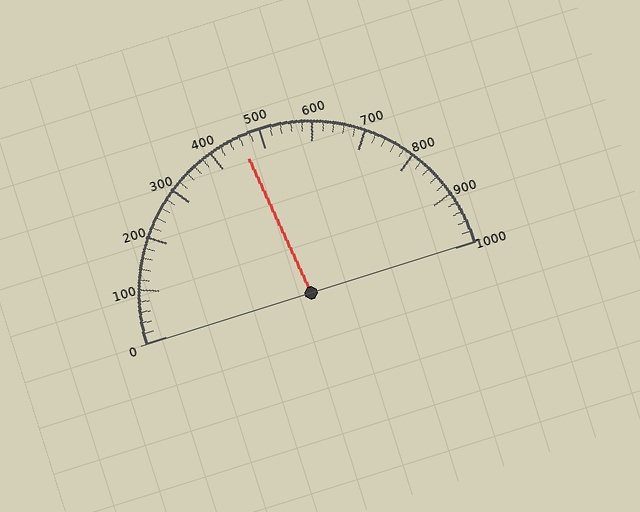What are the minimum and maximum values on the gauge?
The gauge ranges from 0 to 1000.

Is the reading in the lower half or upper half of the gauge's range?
The reading is in the lower half of the range (0 to 1000).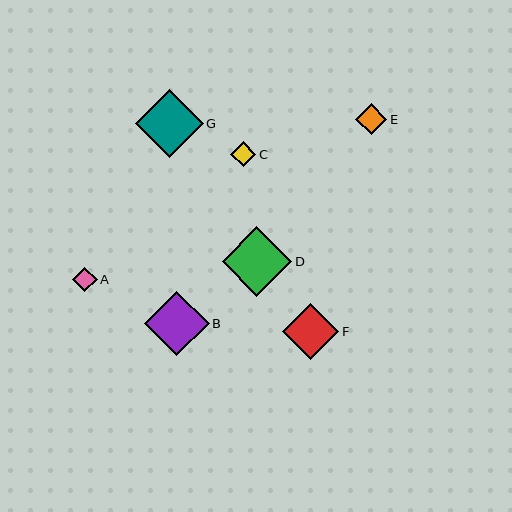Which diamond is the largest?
Diamond D is the largest with a size of approximately 70 pixels.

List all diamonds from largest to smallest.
From largest to smallest: D, G, B, F, E, C, A.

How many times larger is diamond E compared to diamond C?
Diamond E is approximately 1.2 times the size of diamond C.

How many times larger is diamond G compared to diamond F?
Diamond G is approximately 1.2 times the size of diamond F.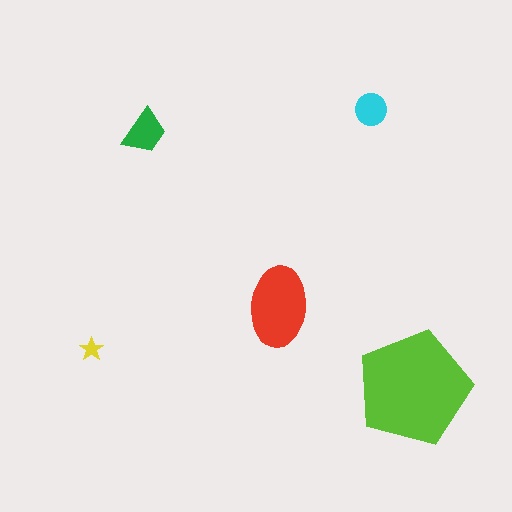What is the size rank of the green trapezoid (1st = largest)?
3rd.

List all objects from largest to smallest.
The lime pentagon, the red ellipse, the green trapezoid, the cyan circle, the yellow star.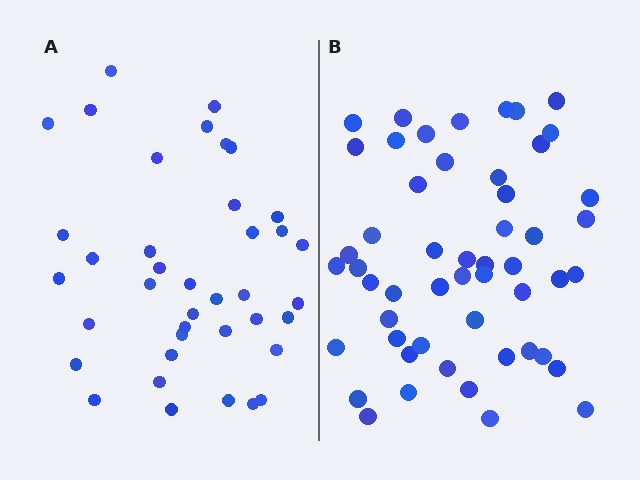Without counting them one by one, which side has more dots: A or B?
Region B (the right region) has more dots.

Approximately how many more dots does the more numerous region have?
Region B has approximately 15 more dots than region A.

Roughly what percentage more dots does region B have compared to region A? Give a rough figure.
About 35% more.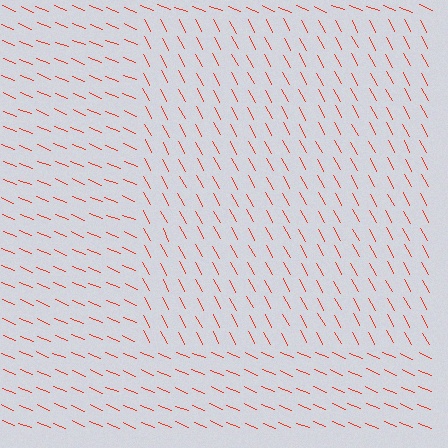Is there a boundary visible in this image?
Yes, there is a texture boundary formed by a change in line orientation.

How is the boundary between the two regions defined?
The boundary is defined purely by a change in line orientation (approximately 39 degrees difference). All lines are the same color and thickness.